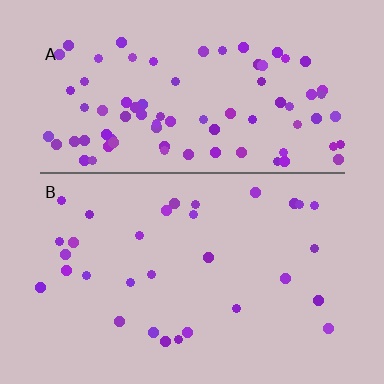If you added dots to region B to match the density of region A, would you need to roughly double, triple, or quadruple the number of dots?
Approximately triple.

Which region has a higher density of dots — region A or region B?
A (the top).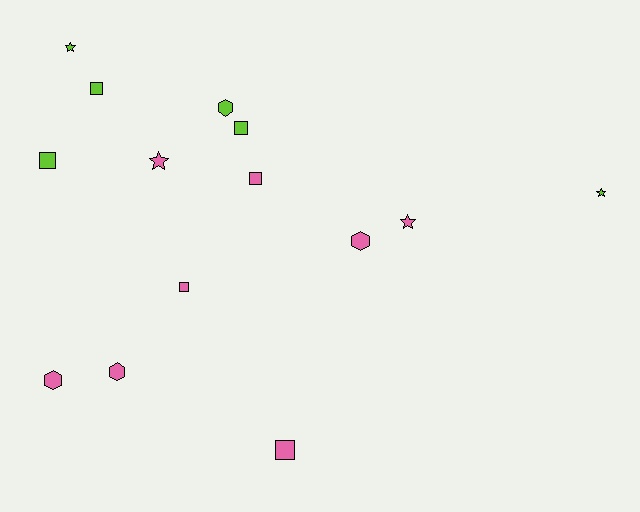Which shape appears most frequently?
Square, with 6 objects.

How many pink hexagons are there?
There are 3 pink hexagons.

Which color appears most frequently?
Pink, with 8 objects.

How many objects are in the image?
There are 14 objects.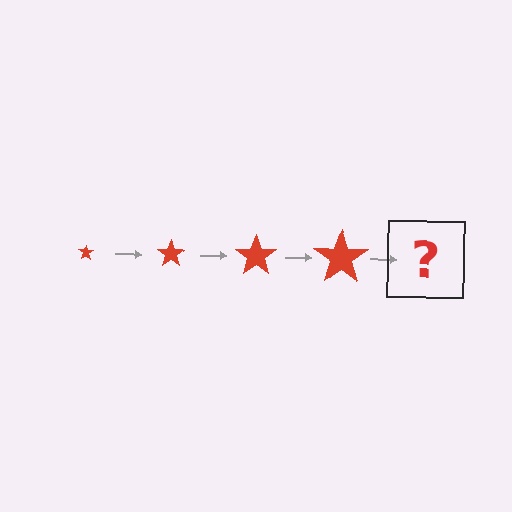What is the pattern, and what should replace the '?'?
The pattern is that the star gets progressively larger each step. The '?' should be a red star, larger than the previous one.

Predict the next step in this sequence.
The next step is a red star, larger than the previous one.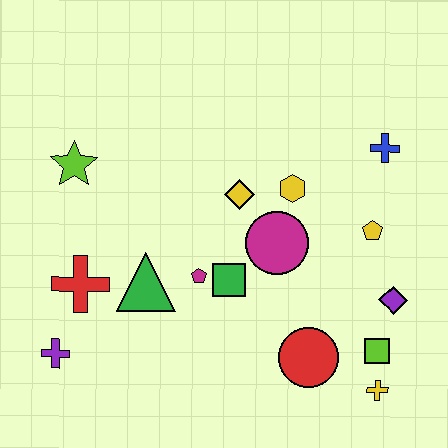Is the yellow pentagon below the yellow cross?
No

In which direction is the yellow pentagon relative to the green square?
The yellow pentagon is to the right of the green square.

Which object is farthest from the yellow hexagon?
The purple cross is farthest from the yellow hexagon.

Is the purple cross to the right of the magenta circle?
No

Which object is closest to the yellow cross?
The lime square is closest to the yellow cross.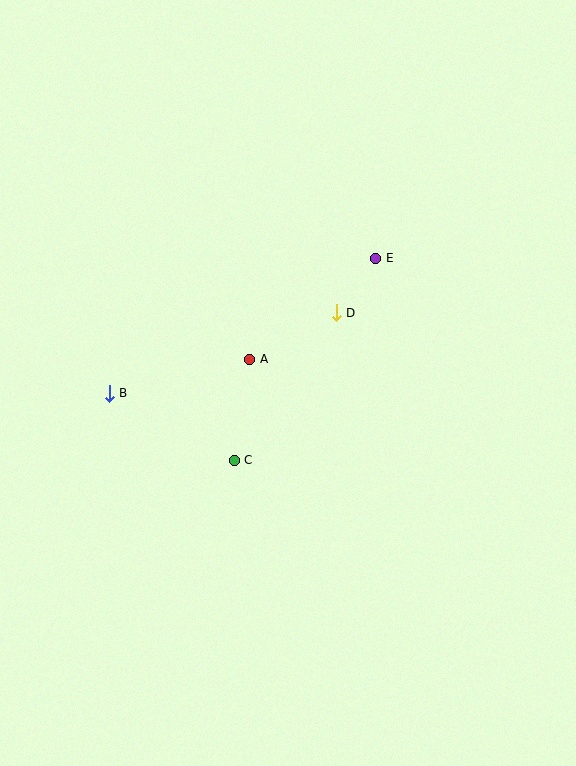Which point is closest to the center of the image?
Point A at (250, 359) is closest to the center.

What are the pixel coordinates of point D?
Point D is at (336, 313).